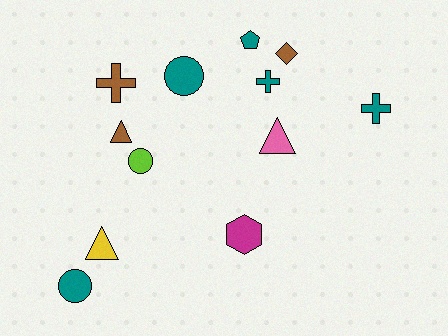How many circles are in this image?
There are 3 circles.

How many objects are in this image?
There are 12 objects.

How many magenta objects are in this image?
There is 1 magenta object.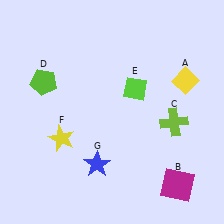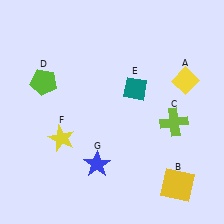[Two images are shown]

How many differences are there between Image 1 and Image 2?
There are 2 differences between the two images.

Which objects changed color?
B changed from magenta to yellow. E changed from lime to teal.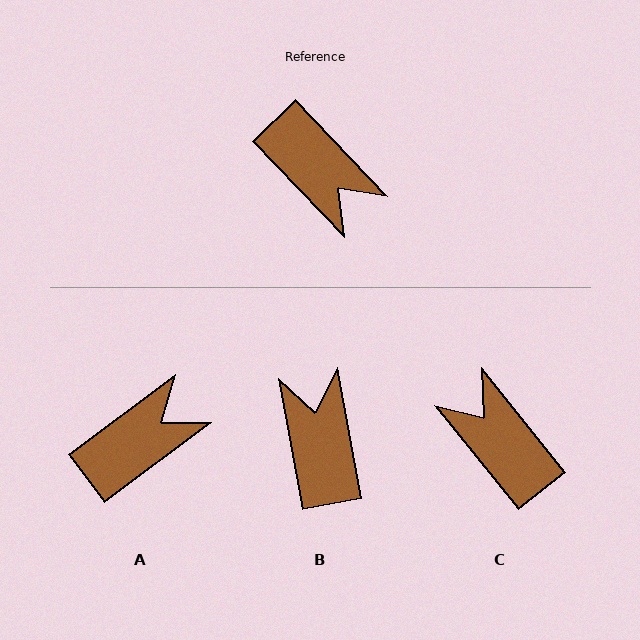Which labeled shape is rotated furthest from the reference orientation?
C, about 175 degrees away.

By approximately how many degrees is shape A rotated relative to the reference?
Approximately 83 degrees counter-clockwise.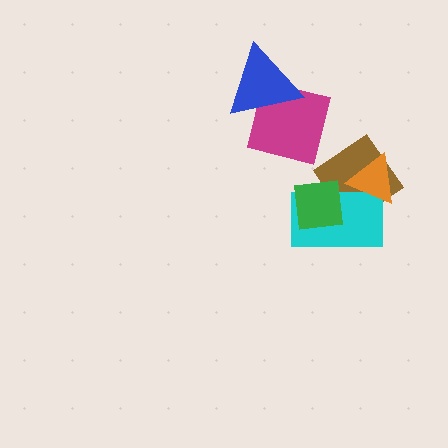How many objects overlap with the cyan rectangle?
3 objects overlap with the cyan rectangle.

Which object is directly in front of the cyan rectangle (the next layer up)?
The green square is directly in front of the cyan rectangle.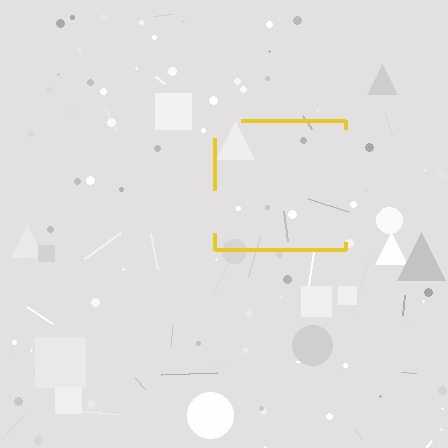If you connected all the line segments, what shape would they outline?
They would outline a square.